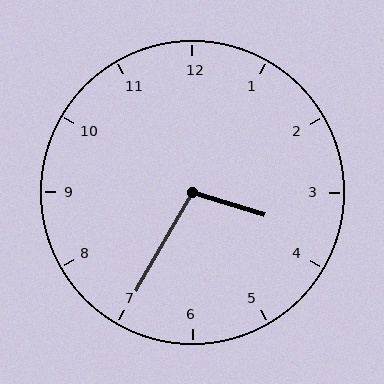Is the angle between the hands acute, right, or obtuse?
It is obtuse.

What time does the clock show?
3:35.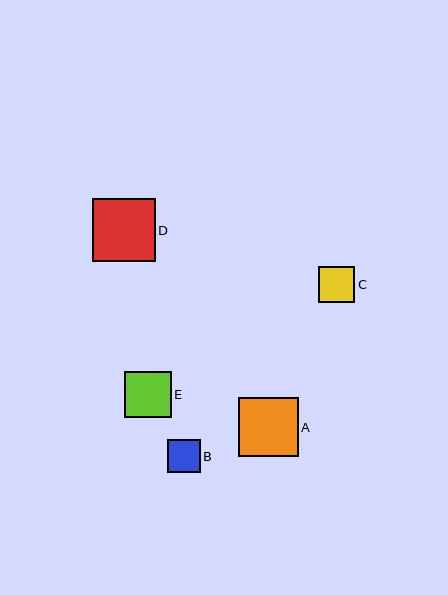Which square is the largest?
Square D is the largest with a size of approximately 63 pixels.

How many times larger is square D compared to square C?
Square D is approximately 1.7 times the size of square C.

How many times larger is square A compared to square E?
Square A is approximately 1.3 times the size of square E.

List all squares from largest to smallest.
From largest to smallest: D, A, E, C, B.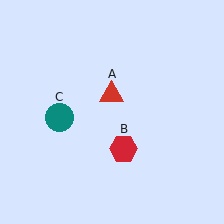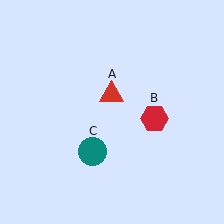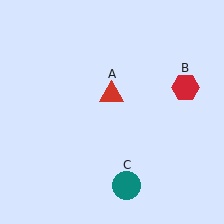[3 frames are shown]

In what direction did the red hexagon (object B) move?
The red hexagon (object B) moved up and to the right.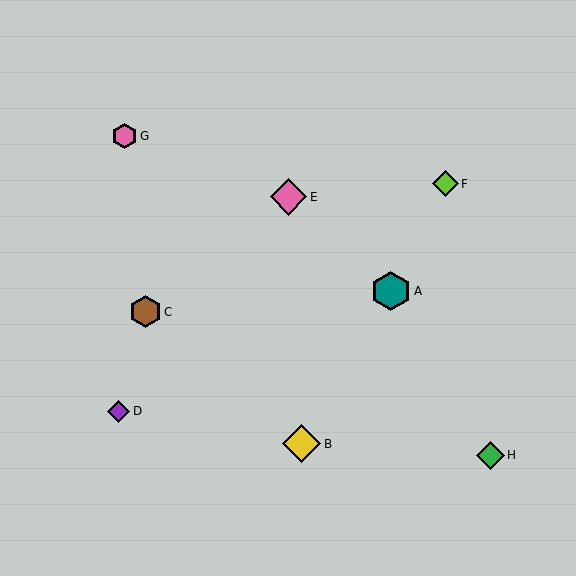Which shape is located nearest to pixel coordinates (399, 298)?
The teal hexagon (labeled A) at (391, 291) is nearest to that location.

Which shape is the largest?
The teal hexagon (labeled A) is the largest.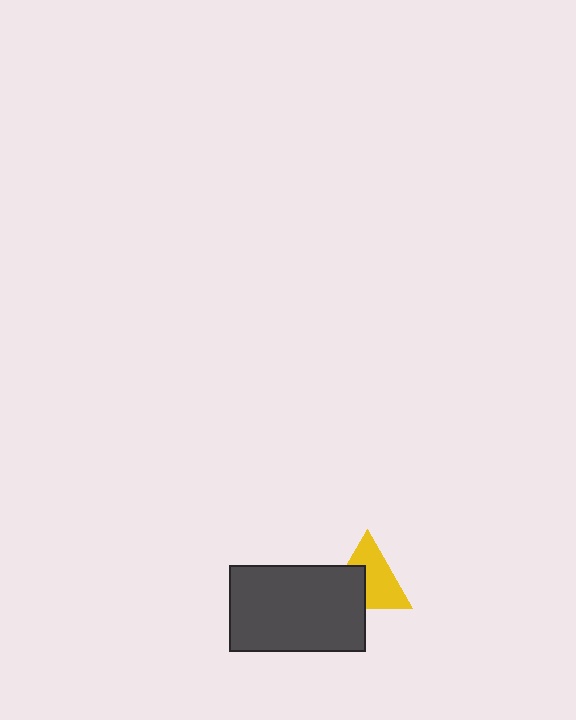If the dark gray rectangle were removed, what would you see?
You would see the complete yellow triangle.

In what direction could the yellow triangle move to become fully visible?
The yellow triangle could move toward the upper-right. That would shift it out from behind the dark gray rectangle entirely.